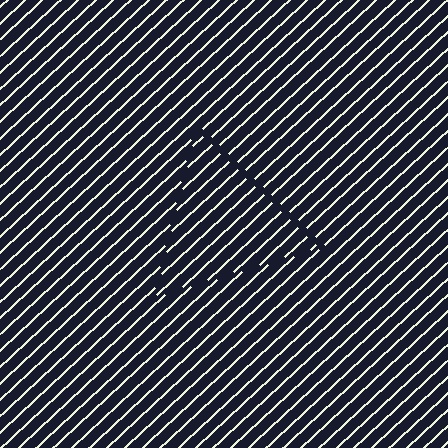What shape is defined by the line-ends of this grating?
An illusory triangle. The interior of the shape contains the same grating, shifted by half a period — the contour is defined by the phase discontinuity where line-ends from the inner and outer gratings abut.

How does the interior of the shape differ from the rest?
The interior of the shape contains the same grating, shifted by half a period — the contour is defined by the phase discontinuity where line-ends from the inner and outer gratings abut.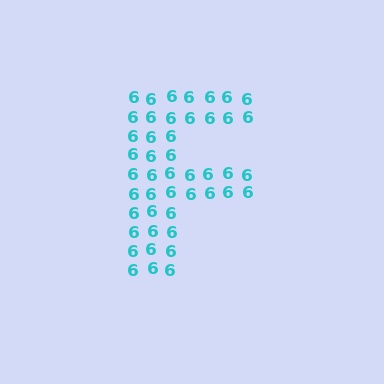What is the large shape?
The large shape is the letter F.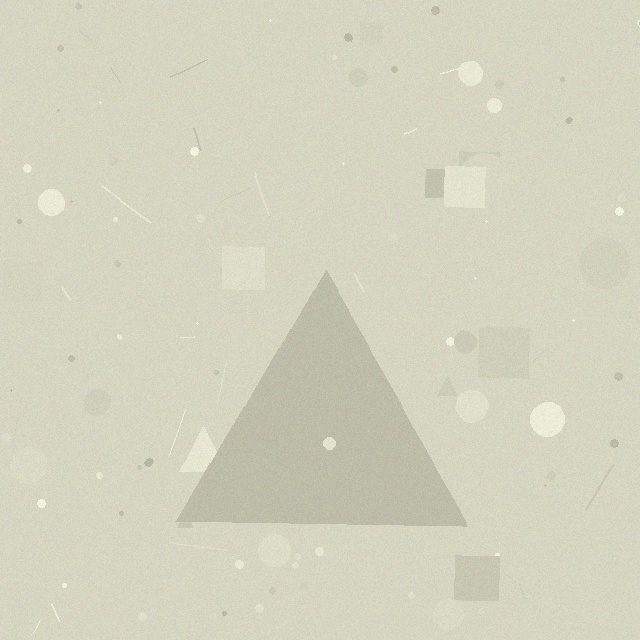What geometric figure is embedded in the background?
A triangle is embedded in the background.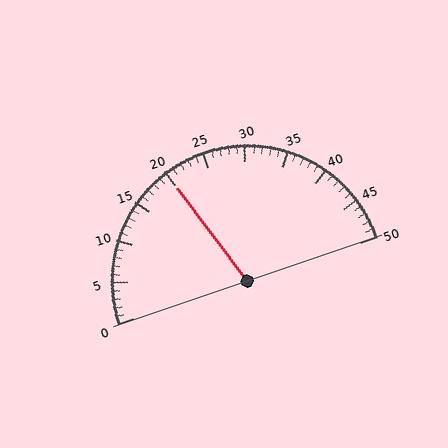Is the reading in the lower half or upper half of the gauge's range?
The reading is in the lower half of the range (0 to 50).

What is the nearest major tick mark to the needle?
The nearest major tick mark is 20.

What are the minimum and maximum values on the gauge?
The gauge ranges from 0 to 50.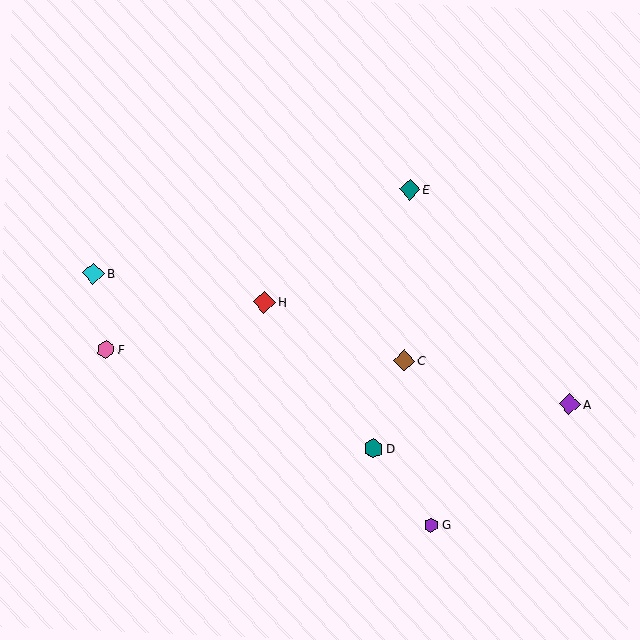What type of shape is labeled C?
Shape C is a brown diamond.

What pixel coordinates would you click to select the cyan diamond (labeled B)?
Click at (93, 273) to select the cyan diamond B.